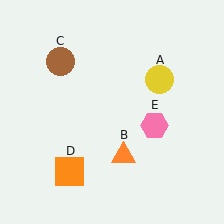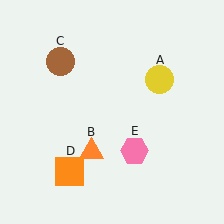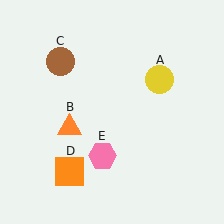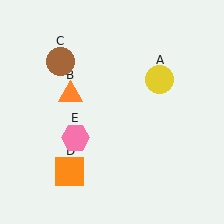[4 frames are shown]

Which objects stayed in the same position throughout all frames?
Yellow circle (object A) and brown circle (object C) and orange square (object D) remained stationary.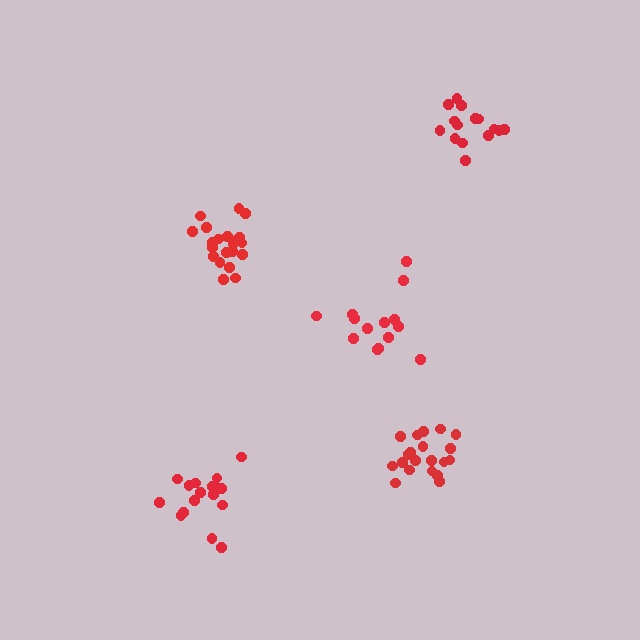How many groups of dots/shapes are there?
There are 5 groups.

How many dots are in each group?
Group 1: 21 dots, Group 2: 15 dots, Group 3: 15 dots, Group 4: 18 dots, Group 5: 20 dots (89 total).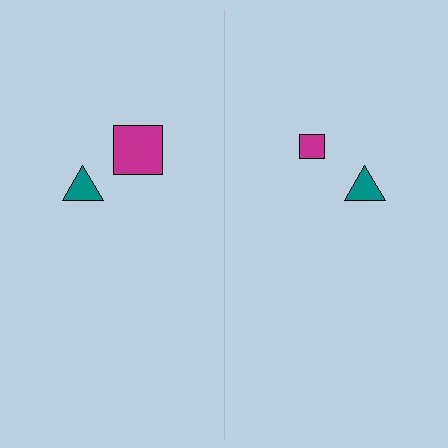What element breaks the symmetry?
The magenta square on the right side has a different size than its mirror counterpart.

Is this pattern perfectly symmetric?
No, the pattern is not perfectly symmetric. The magenta square on the right side has a different size than its mirror counterpart.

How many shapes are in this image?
There are 4 shapes in this image.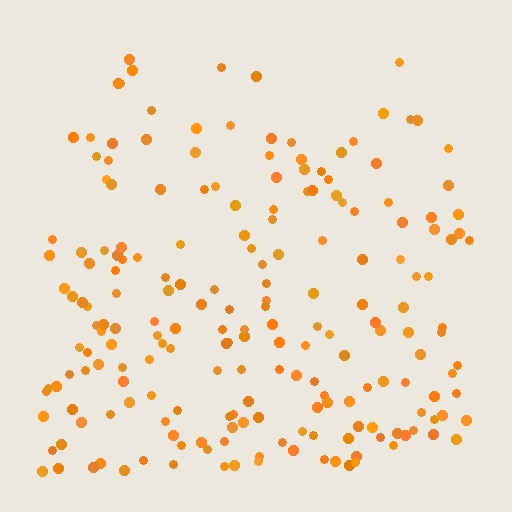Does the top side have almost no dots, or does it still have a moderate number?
Still a moderate number, just noticeably fewer than the bottom.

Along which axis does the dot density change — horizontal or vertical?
Vertical.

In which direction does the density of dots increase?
From top to bottom, with the bottom side densest.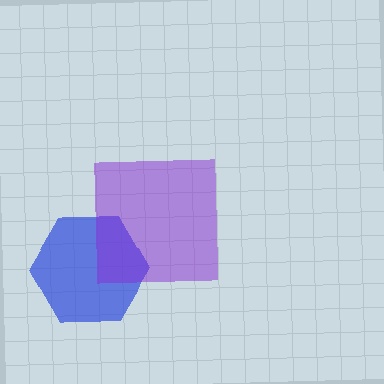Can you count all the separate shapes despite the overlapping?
Yes, there are 2 separate shapes.